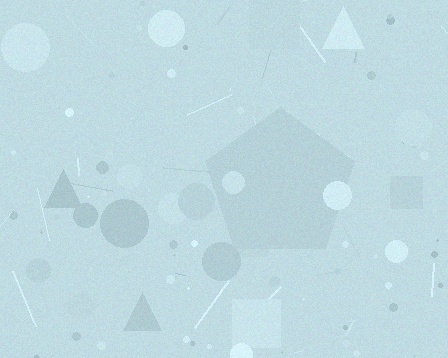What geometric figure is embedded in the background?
A pentagon is embedded in the background.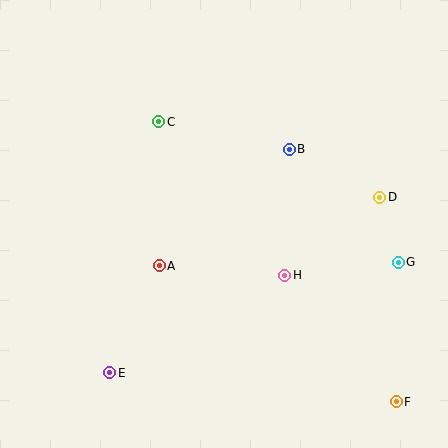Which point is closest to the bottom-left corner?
Point E is closest to the bottom-left corner.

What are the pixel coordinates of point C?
Point C is at (159, 122).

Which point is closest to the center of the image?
Point A at (159, 266) is closest to the center.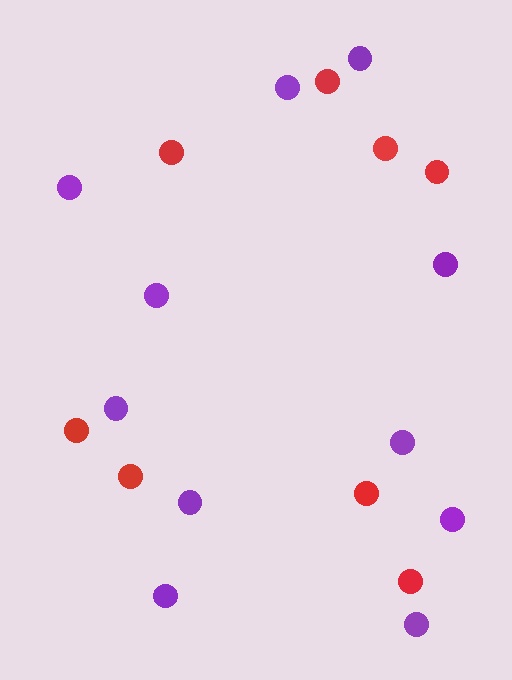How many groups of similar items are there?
There are 2 groups: one group of purple circles (11) and one group of red circles (8).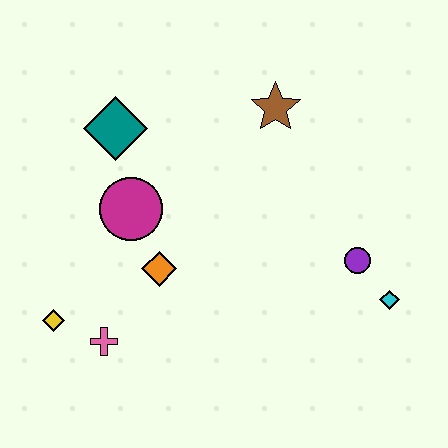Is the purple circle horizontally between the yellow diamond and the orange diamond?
No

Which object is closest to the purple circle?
The cyan diamond is closest to the purple circle.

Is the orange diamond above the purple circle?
No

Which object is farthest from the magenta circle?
The cyan diamond is farthest from the magenta circle.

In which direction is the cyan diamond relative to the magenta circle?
The cyan diamond is to the right of the magenta circle.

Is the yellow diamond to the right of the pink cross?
No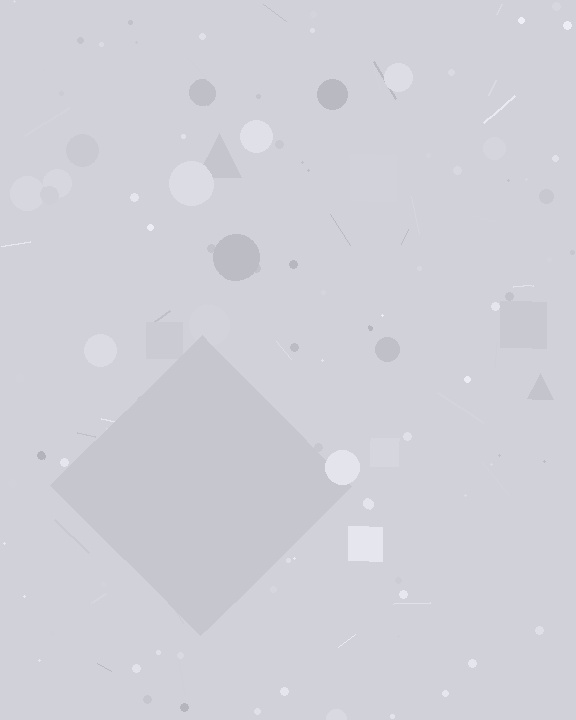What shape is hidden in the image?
A diamond is hidden in the image.